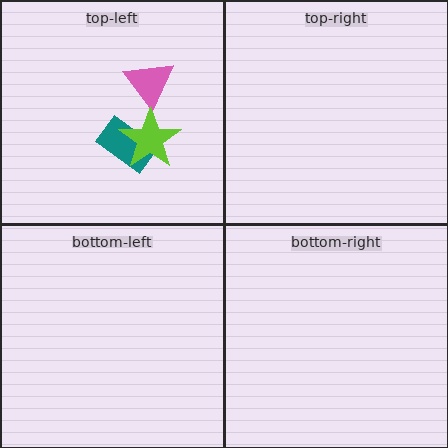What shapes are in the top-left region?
The teal rectangle, the pink triangle, the lime star.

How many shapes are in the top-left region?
3.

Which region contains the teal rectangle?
The top-left region.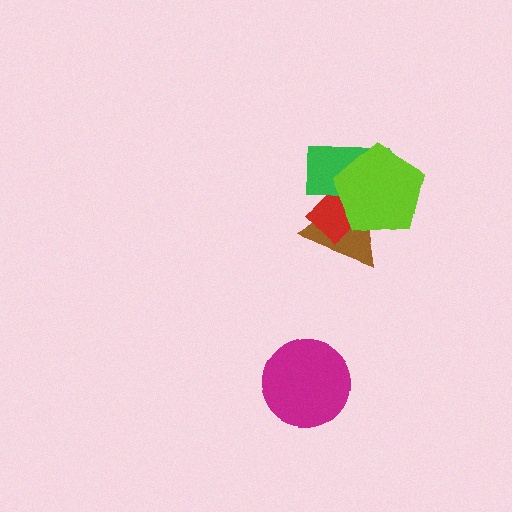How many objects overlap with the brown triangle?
3 objects overlap with the brown triangle.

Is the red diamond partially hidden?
Yes, it is partially covered by another shape.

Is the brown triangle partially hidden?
Yes, it is partially covered by another shape.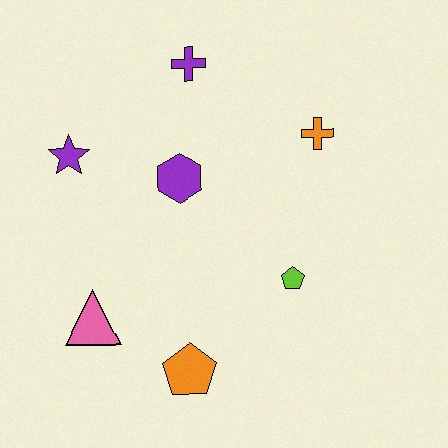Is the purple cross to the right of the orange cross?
No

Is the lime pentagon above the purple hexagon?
No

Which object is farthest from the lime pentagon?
The purple star is farthest from the lime pentagon.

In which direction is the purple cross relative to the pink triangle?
The purple cross is above the pink triangle.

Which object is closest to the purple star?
The purple hexagon is closest to the purple star.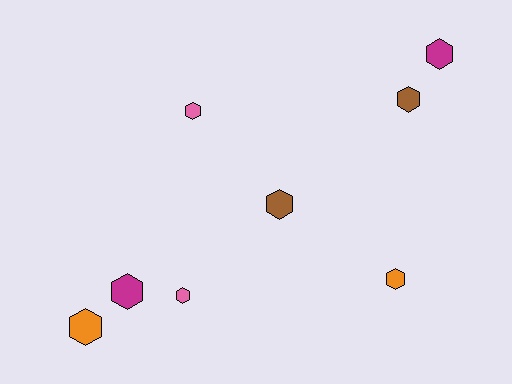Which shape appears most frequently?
Hexagon, with 8 objects.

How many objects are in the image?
There are 8 objects.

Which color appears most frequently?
Orange, with 2 objects.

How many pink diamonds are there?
There are no pink diamonds.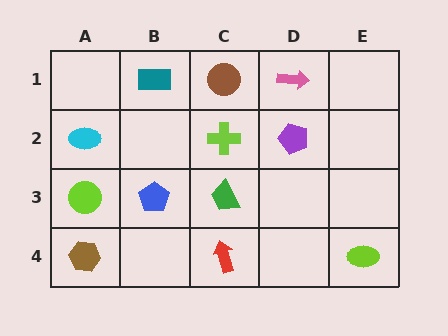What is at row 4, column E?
A lime ellipse.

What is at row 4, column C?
A red arrow.